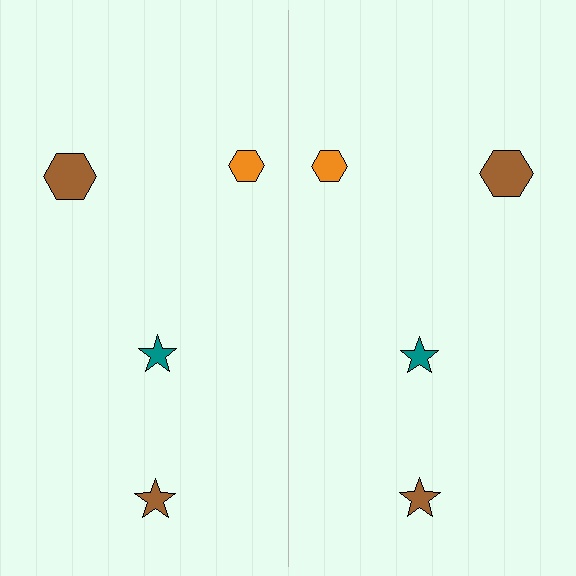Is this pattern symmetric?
Yes, this pattern has bilateral (reflection) symmetry.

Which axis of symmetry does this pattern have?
The pattern has a vertical axis of symmetry running through the center of the image.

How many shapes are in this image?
There are 8 shapes in this image.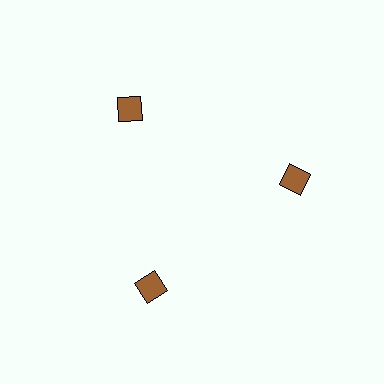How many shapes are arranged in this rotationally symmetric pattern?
There are 3 shapes, arranged in 3 groups of 1.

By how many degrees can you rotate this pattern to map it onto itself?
The pattern maps onto itself every 120 degrees of rotation.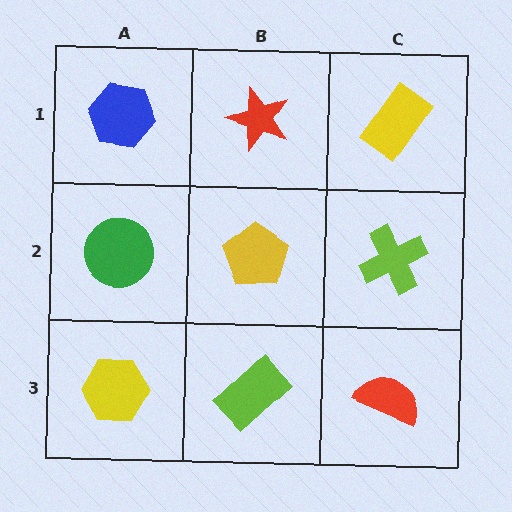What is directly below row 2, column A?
A yellow hexagon.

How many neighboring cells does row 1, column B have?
3.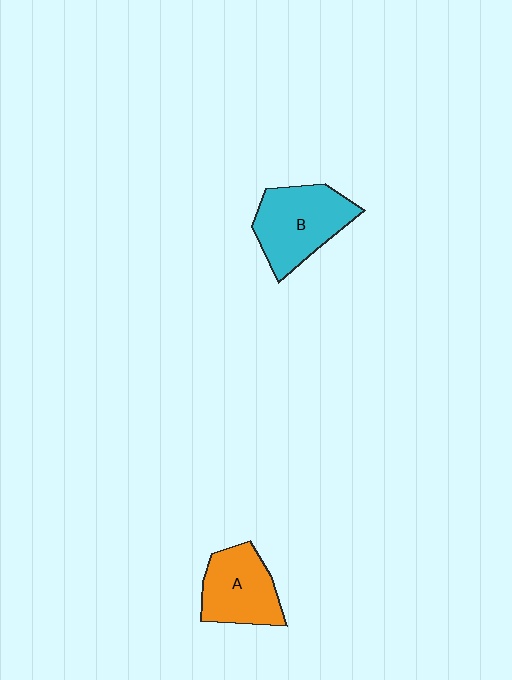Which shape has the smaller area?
Shape A (orange).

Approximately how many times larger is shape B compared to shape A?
Approximately 1.2 times.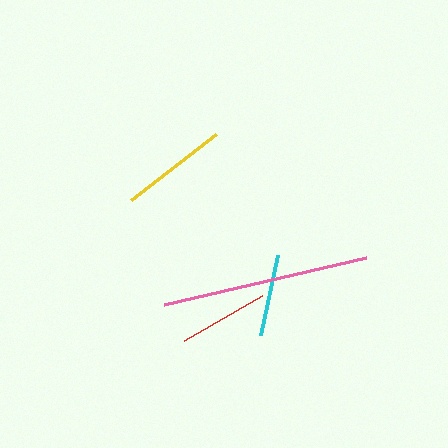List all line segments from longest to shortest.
From longest to shortest: pink, yellow, red, cyan.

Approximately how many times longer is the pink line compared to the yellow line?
The pink line is approximately 1.9 times the length of the yellow line.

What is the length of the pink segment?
The pink segment is approximately 207 pixels long.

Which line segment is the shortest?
The cyan line is the shortest at approximately 82 pixels.